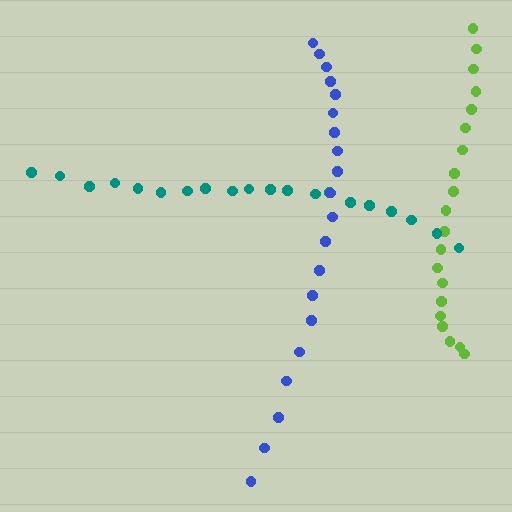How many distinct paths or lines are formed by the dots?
There are 3 distinct paths.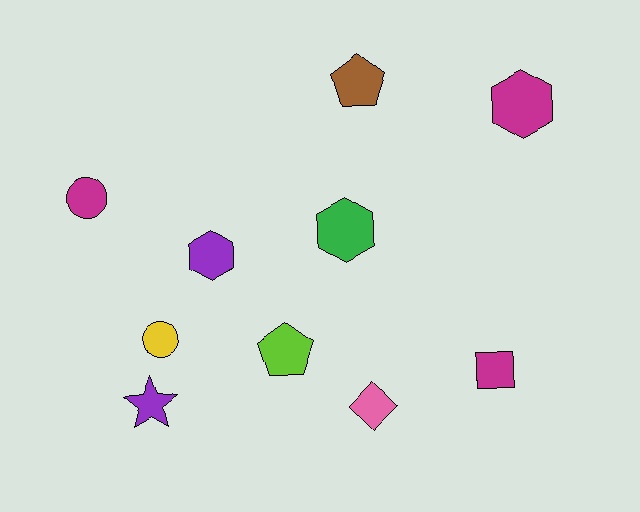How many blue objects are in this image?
There are no blue objects.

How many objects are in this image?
There are 10 objects.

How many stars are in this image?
There is 1 star.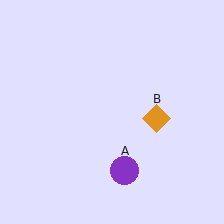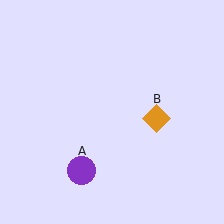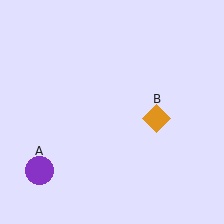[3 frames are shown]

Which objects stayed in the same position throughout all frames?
Orange diamond (object B) remained stationary.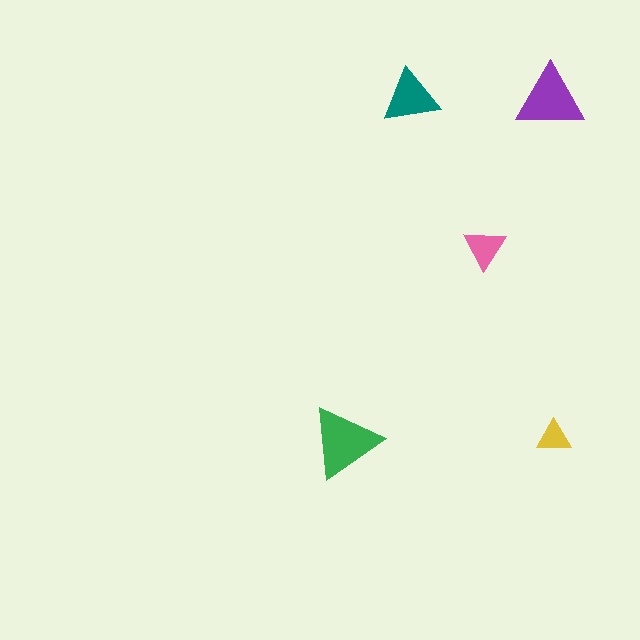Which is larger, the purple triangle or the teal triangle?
The purple one.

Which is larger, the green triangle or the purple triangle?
The green one.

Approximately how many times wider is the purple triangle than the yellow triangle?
About 2 times wider.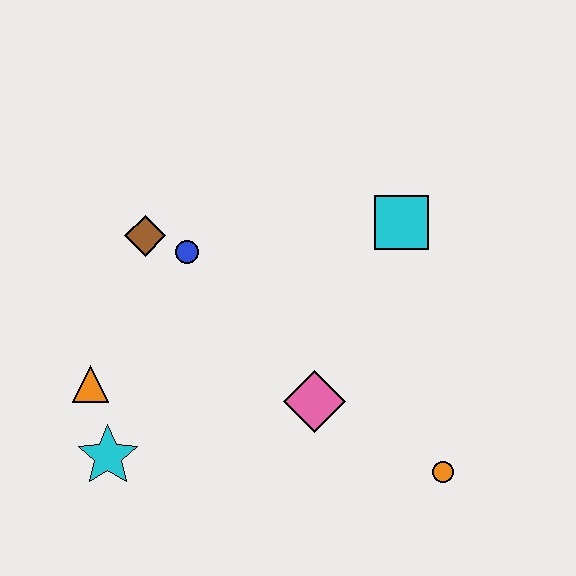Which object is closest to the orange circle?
The pink diamond is closest to the orange circle.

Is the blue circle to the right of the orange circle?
No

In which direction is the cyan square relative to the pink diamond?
The cyan square is above the pink diamond.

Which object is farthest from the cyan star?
The cyan square is farthest from the cyan star.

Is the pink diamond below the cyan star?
No